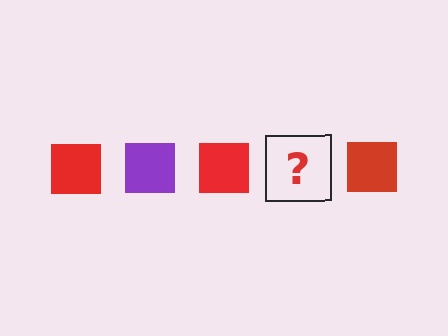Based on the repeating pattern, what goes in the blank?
The blank should be a purple square.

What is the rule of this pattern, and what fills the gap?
The rule is that the pattern cycles through red, purple squares. The gap should be filled with a purple square.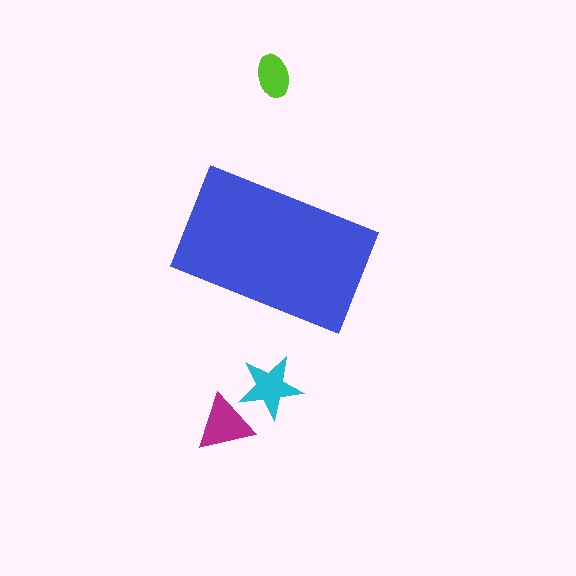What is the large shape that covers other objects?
A blue rectangle.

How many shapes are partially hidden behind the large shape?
0 shapes are partially hidden.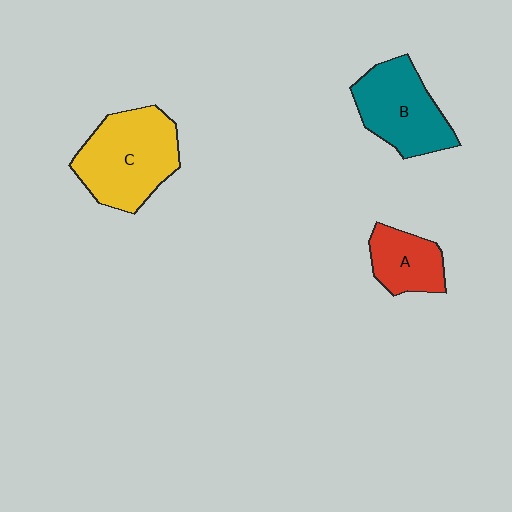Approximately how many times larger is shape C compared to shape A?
Approximately 1.9 times.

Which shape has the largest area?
Shape C (yellow).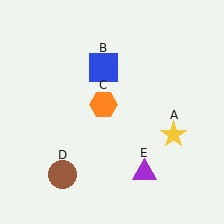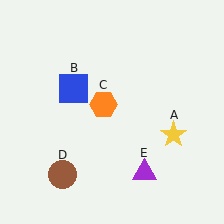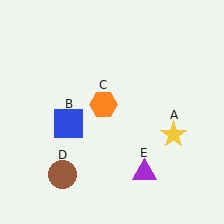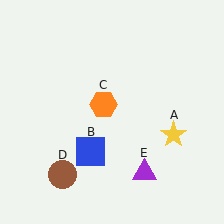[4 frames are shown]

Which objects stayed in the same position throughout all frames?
Yellow star (object A) and orange hexagon (object C) and brown circle (object D) and purple triangle (object E) remained stationary.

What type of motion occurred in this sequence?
The blue square (object B) rotated counterclockwise around the center of the scene.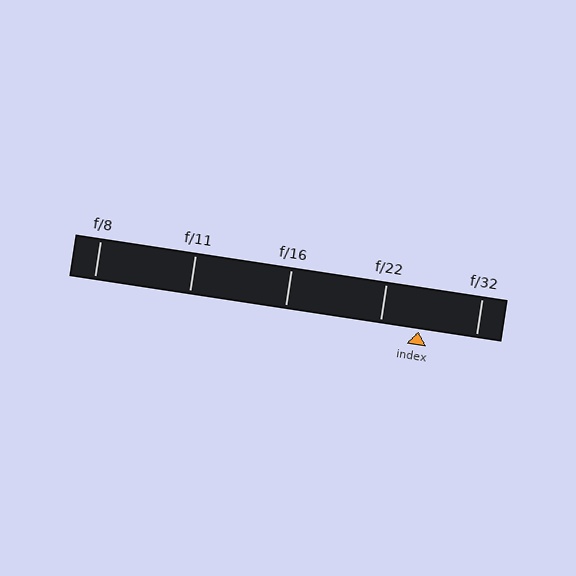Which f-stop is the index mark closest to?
The index mark is closest to f/22.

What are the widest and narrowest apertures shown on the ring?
The widest aperture shown is f/8 and the narrowest is f/32.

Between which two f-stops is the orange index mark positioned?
The index mark is between f/22 and f/32.